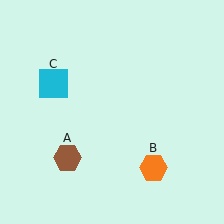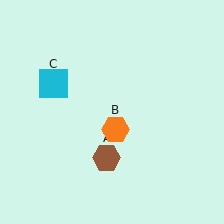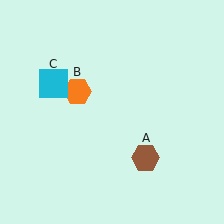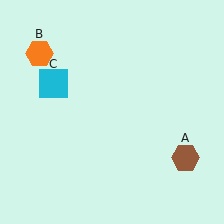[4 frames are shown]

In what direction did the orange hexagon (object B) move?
The orange hexagon (object B) moved up and to the left.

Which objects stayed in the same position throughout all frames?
Cyan square (object C) remained stationary.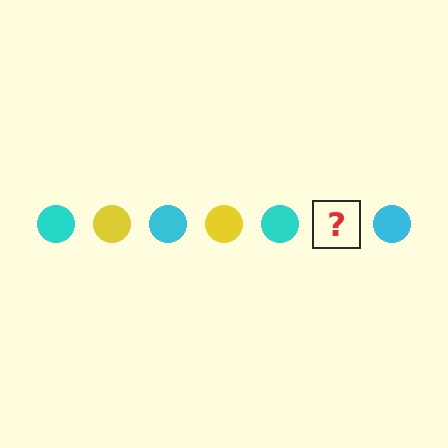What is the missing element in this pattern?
The missing element is a yellow circle.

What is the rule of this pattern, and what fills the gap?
The rule is that the pattern cycles through cyan, yellow circles. The gap should be filled with a yellow circle.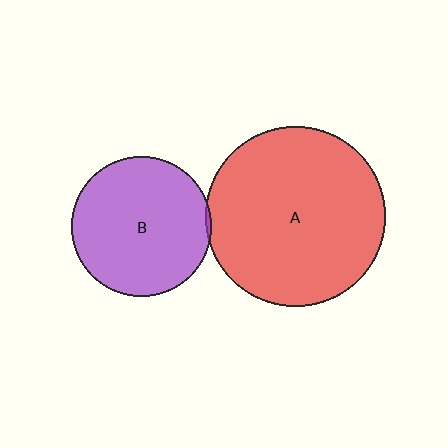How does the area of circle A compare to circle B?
Approximately 1.6 times.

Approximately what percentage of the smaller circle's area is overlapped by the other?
Approximately 5%.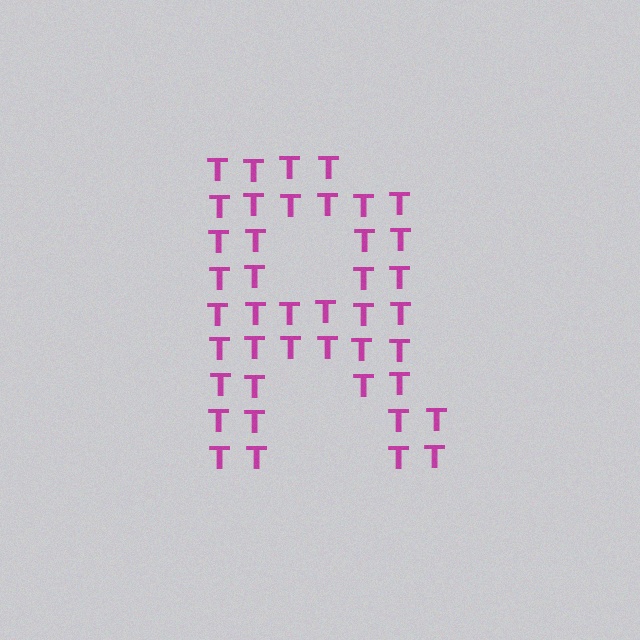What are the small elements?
The small elements are letter T's.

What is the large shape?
The large shape is the letter R.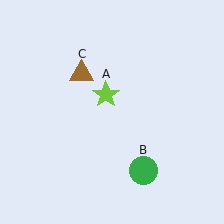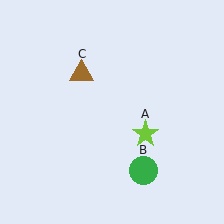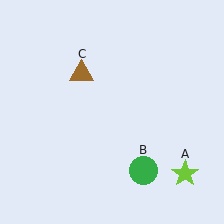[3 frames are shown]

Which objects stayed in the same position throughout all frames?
Green circle (object B) and brown triangle (object C) remained stationary.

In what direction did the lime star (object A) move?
The lime star (object A) moved down and to the right.